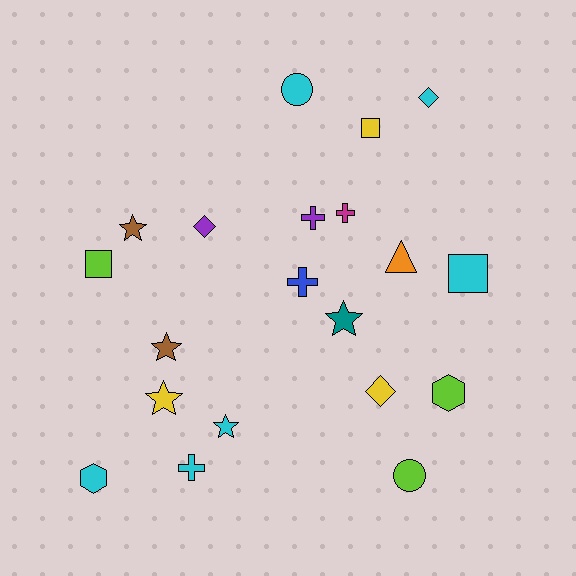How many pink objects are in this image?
There are no pink objects.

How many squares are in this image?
There are 3 squares.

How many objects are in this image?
There are 20 objects.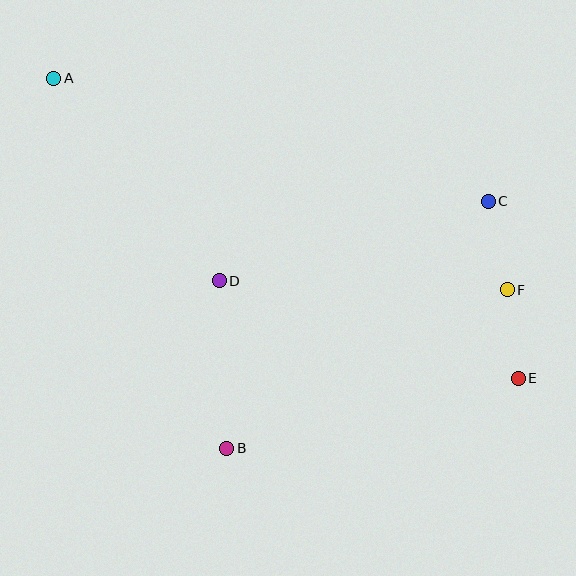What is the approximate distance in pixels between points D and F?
The distance between D and F is approximately 288 pixels.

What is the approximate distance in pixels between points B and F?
The distance between B and F is approximately 322 pixels.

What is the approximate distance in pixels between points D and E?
The distance between D and E is approximately 315 pixels.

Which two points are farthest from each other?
Points A and E are farthest from each other.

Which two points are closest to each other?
Points E and F are closest to each other.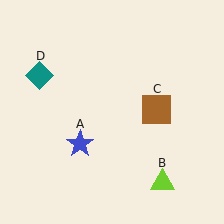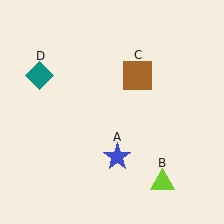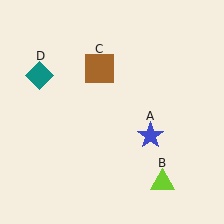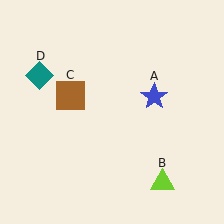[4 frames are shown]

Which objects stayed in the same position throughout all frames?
Lime triangle (object B) and teal diamond (object D) remained stationary.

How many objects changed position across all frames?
2 objects changed position: blue star (object A), brown square (object C).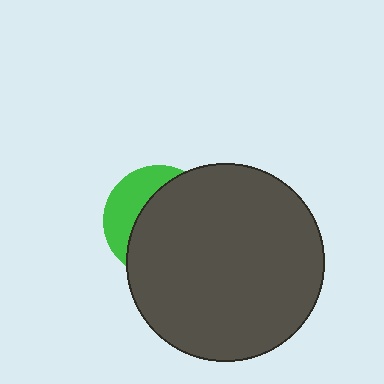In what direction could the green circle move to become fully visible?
The green circle could move left. That would shift it out from behind the dark gray circle entirely.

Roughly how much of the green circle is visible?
A small part of it is visible (roughly 32%).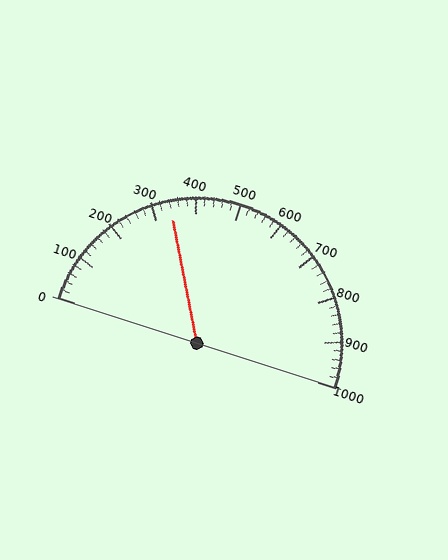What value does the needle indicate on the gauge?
The needle indicates approximately 340.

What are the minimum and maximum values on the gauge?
The gauge ranges from 0 to 1000.